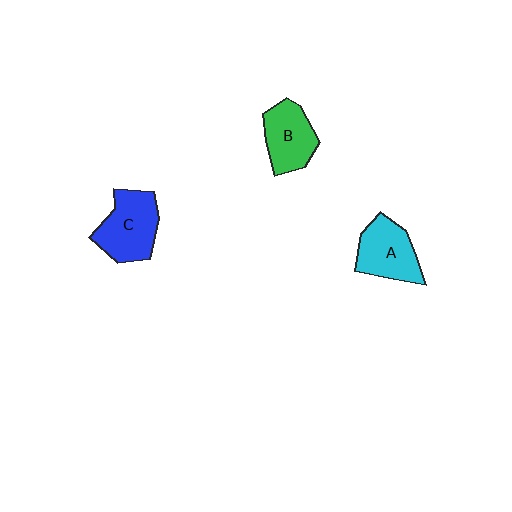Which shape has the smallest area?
Shape B (green).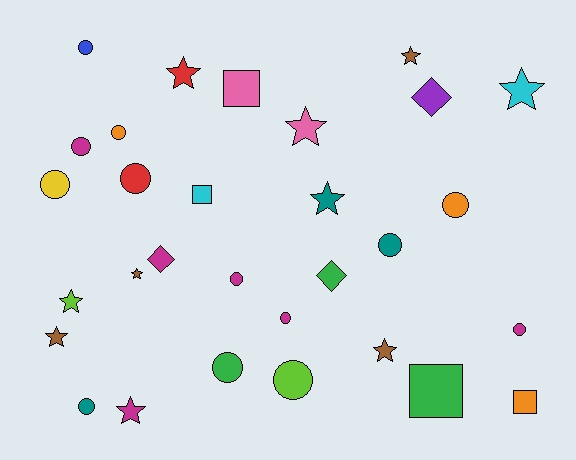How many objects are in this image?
There are 30 objects.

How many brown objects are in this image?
There are 4 brown objects.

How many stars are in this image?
There are 10 stars.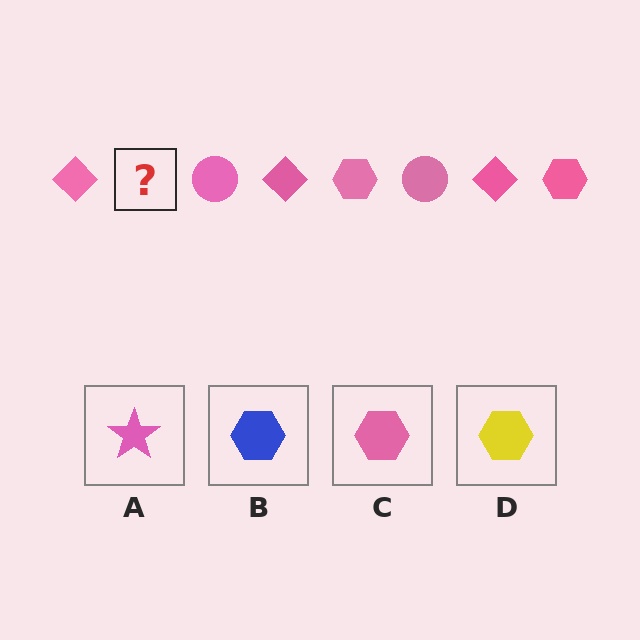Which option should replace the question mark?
Option C.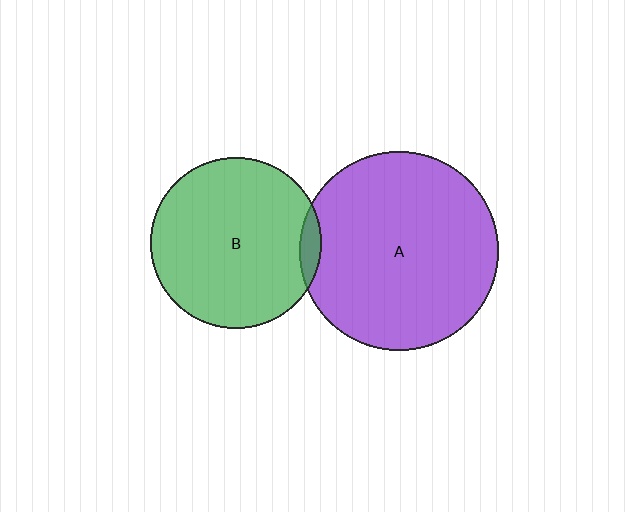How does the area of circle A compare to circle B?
Approximately 1.3 times.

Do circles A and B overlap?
Yes.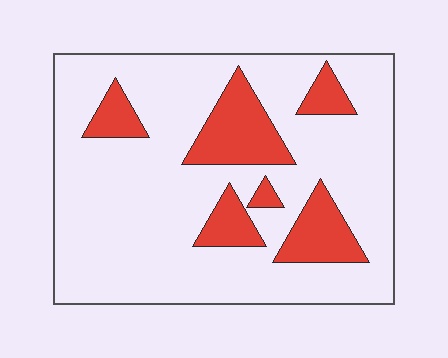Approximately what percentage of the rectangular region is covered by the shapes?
Approximately 20%.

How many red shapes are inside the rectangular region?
6.